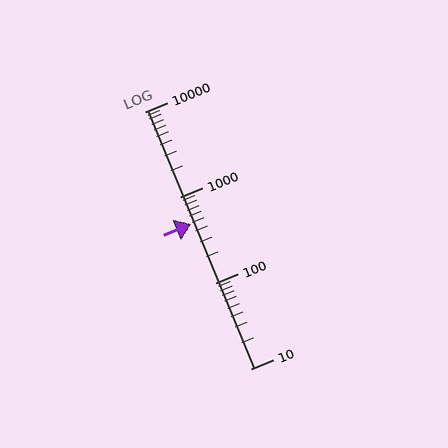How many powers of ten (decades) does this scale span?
The scale spans 3 decades, from 10 to 10000.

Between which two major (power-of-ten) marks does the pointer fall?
The pointer is between 100 and 1000.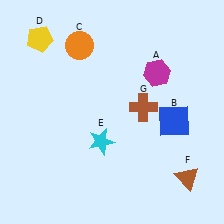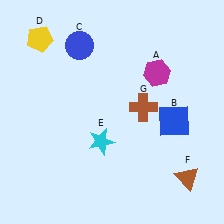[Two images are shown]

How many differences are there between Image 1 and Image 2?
There is 1 difference between the two images.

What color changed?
The circle (C) changed from orange in Image 1 to blue in Image 2.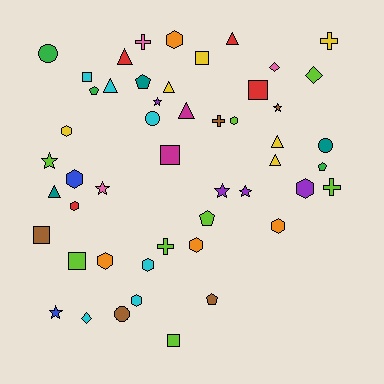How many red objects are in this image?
There are 4 red objects.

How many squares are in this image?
There are 7 squares.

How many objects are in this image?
There are 50 objects.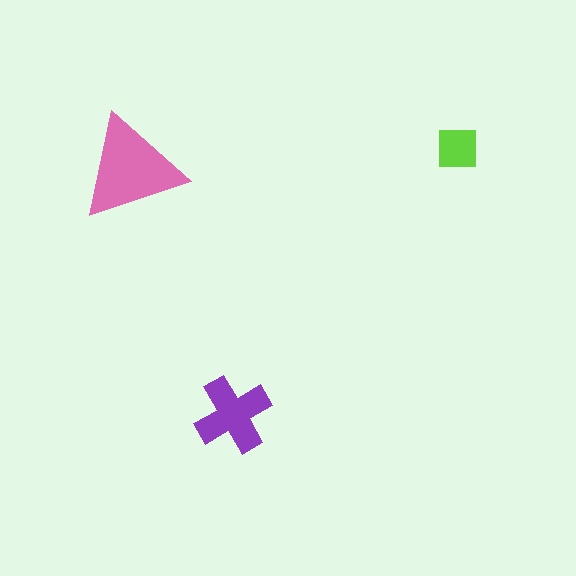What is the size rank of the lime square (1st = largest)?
3rd.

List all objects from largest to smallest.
The pink triangle, the purple cross, the lime square.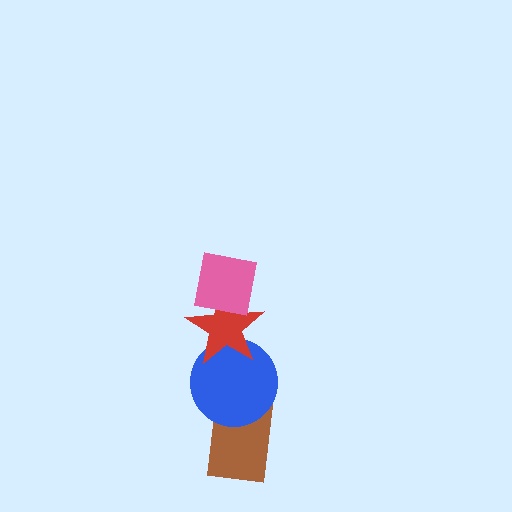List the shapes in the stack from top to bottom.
From top to bottom: the pink square, the red star, the blue circle, the brown rectangle.